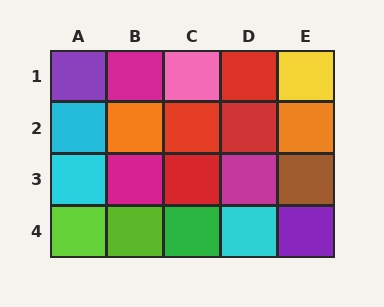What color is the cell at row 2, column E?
Orange.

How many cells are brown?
1 cell is brown.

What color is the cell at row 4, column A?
Lime.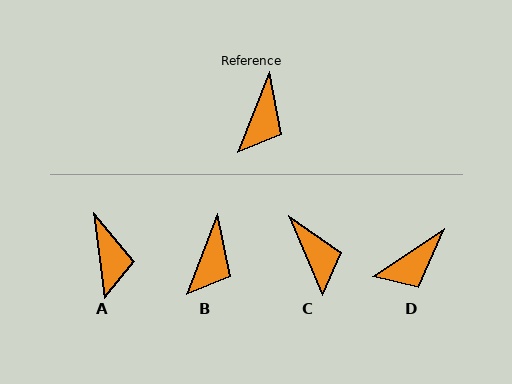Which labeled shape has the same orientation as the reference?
B.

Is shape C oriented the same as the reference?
No, it is off by about 44 degrees.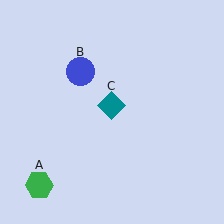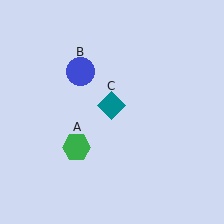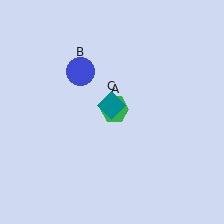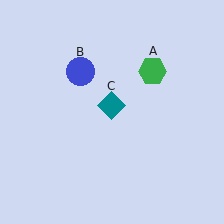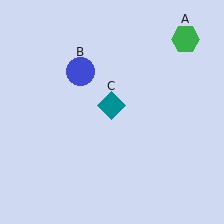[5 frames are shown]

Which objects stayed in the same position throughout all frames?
Blue circle (object B) and teal diamond (object C) remained stationary.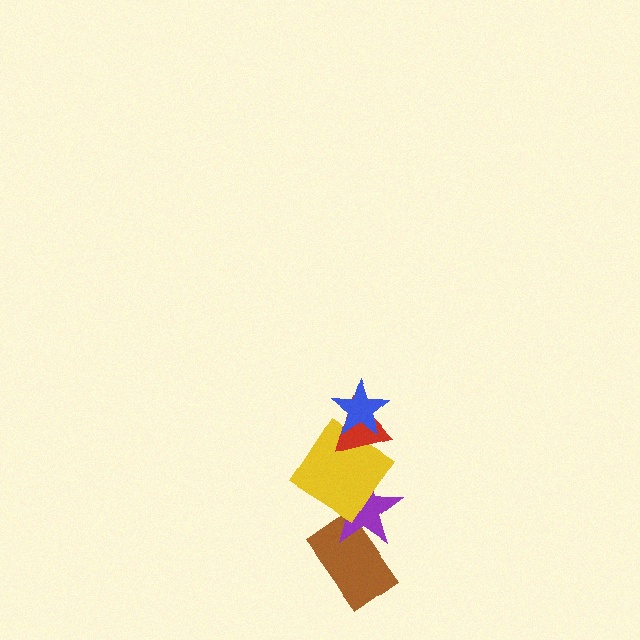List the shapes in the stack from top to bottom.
From top to bottom: the blue star, the red triangle, the yellow diamond, the purple star, the brown rectangle.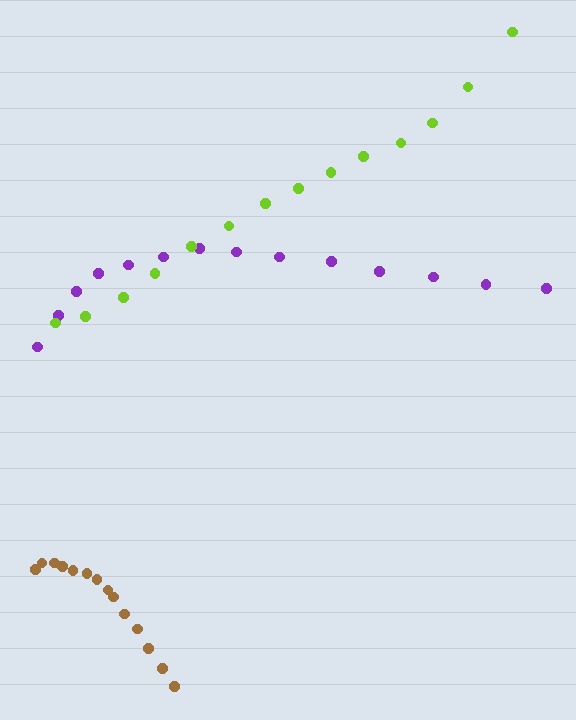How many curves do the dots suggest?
There are 3 distinct paths.